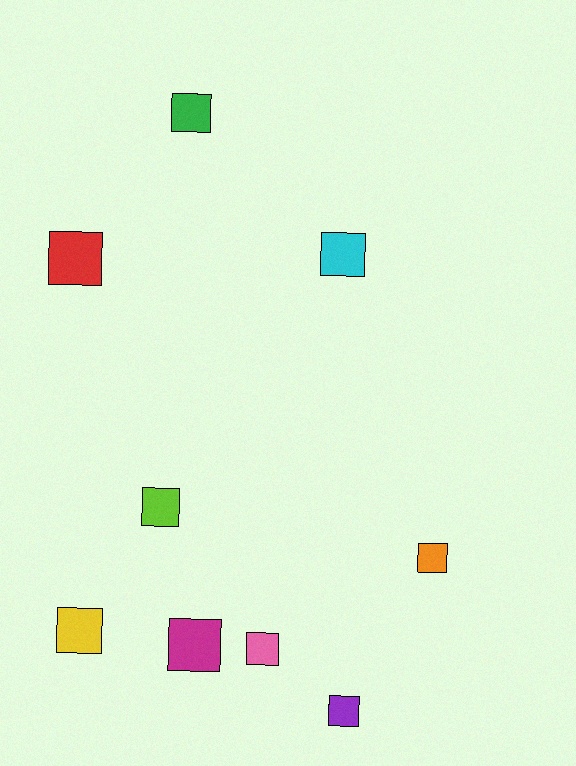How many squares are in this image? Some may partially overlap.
There are 9 squares.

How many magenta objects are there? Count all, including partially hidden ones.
There is 1 magenta object.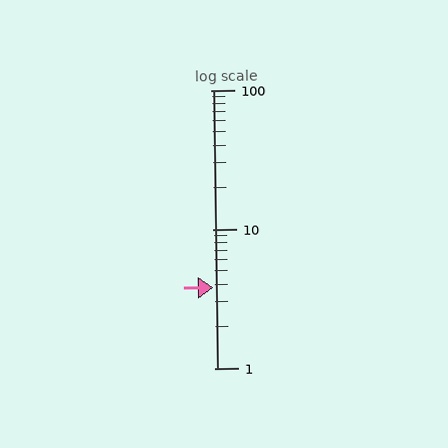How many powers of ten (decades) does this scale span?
The scale spans 2 decades, from 1 to 100.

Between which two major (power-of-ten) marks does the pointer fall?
The pointer is between 1 and 10.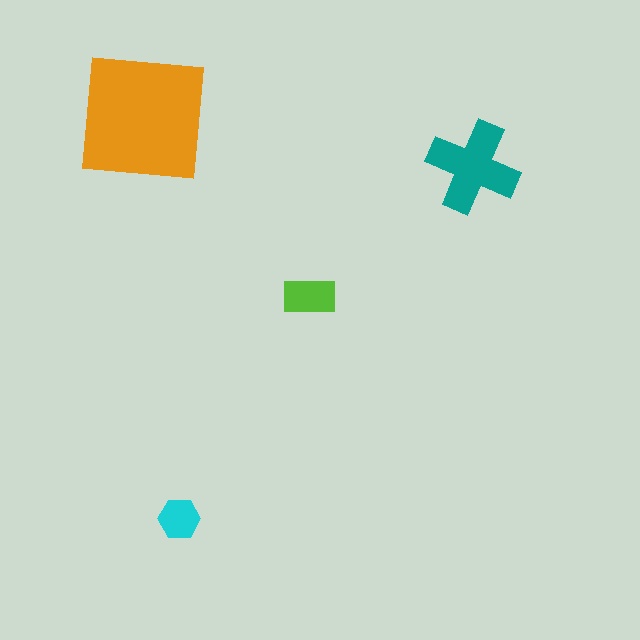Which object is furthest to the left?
The orange square is leftmost.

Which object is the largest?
The orange square.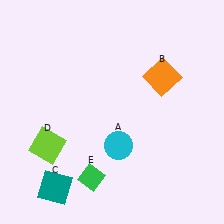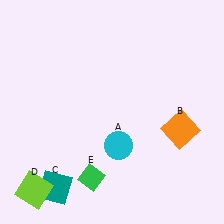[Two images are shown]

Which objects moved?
The objects that moved are: the orange square (B), the lime square (D).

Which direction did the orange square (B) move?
The orange square (B) moved down.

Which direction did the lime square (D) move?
The lime square (D) moved down.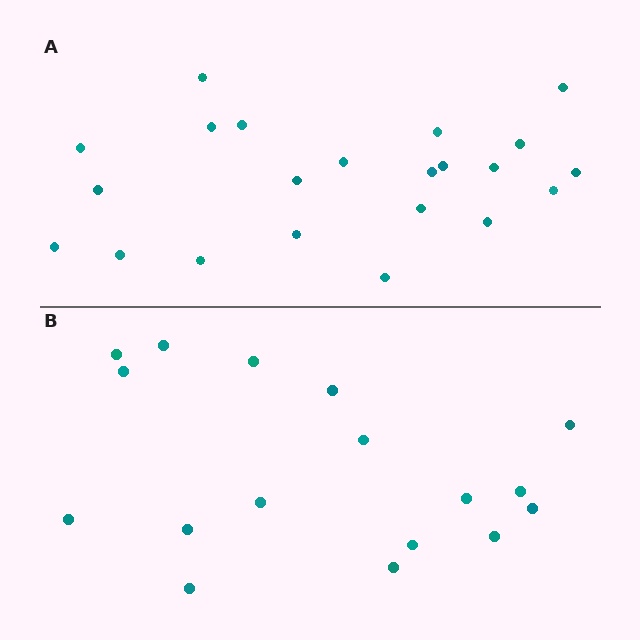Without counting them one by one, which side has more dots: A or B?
Region A (the top region) has more dots.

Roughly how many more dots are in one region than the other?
Region A has about 5 more dots than region B.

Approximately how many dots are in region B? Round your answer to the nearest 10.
About 20 dots. (The exact count is 17, which rounds to 20.)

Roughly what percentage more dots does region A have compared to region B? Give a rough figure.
About 30% more.